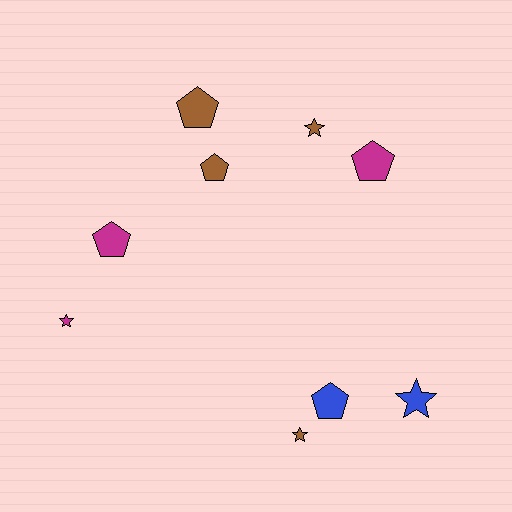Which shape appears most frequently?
Pentagon, with 5 objects.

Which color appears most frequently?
Brown, with 4 objects.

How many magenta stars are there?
There is 1 magenta star.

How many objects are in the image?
There are 9 objects.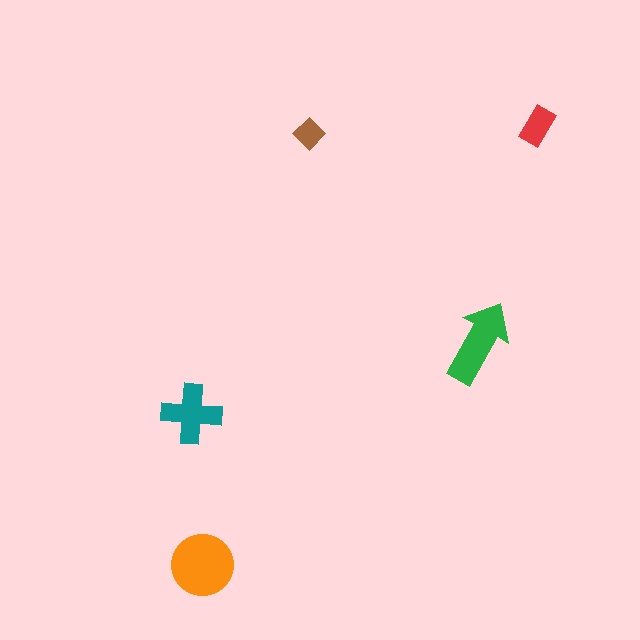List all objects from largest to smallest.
The orange circle, the green arrow, the teal cross, the red rectangle, the brown diamond.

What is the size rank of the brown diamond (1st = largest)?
5th.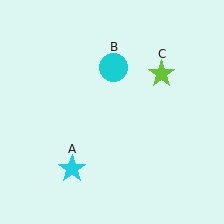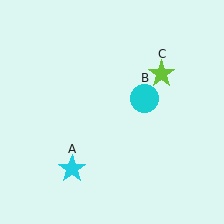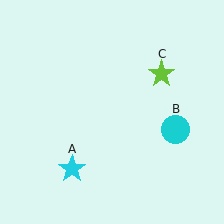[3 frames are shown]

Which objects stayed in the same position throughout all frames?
Cyan star (object A) and lime star (object C) remained stationary.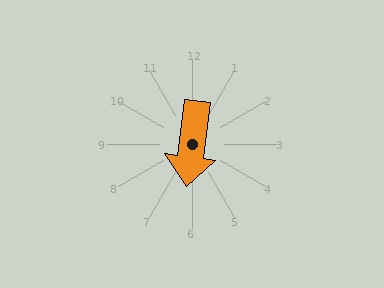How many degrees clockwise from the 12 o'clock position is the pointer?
Approximately 188 degrees.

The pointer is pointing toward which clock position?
Roughly 6 o'clock.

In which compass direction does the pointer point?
South.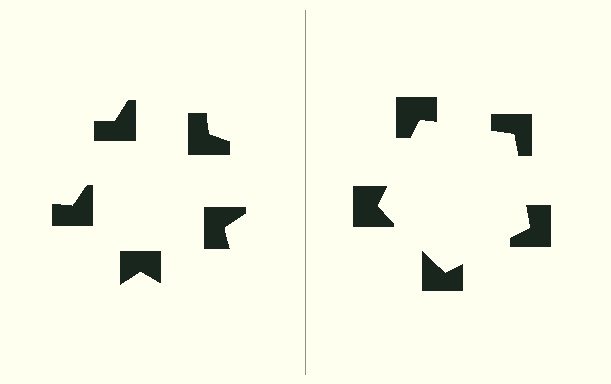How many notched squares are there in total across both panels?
10 — 5 on each side.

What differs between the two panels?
The notched squares are positioned identically on both sides; only the wedge orientations differ. On the right they align to a pentagon; on the left they are misaligned.